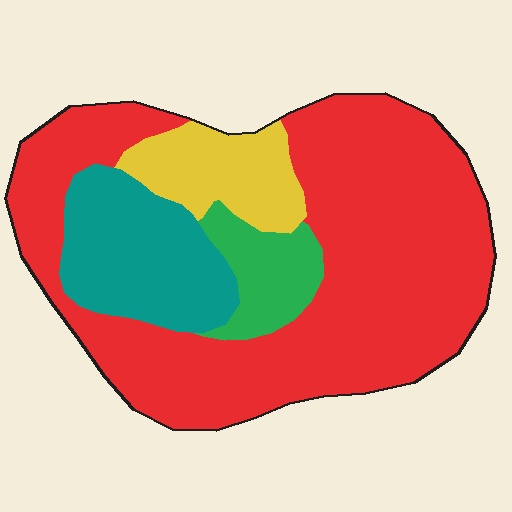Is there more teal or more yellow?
Teal.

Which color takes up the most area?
Red, at roughly 65%.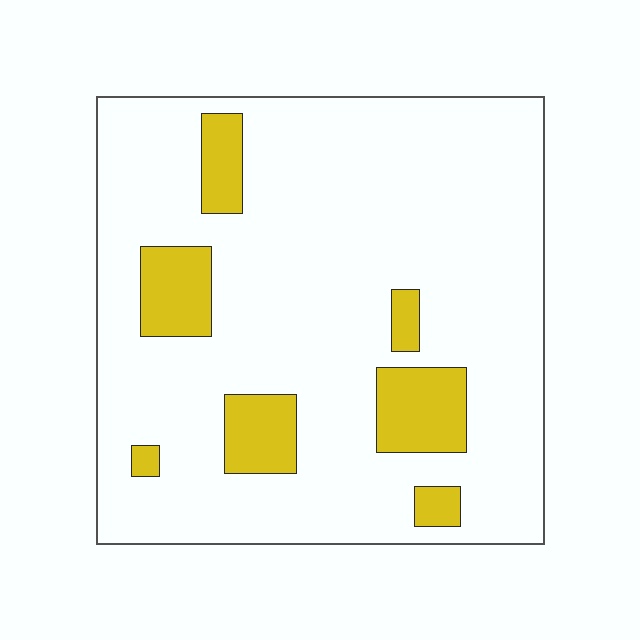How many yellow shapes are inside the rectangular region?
7.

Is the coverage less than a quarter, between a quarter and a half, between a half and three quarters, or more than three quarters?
Less than a quarter.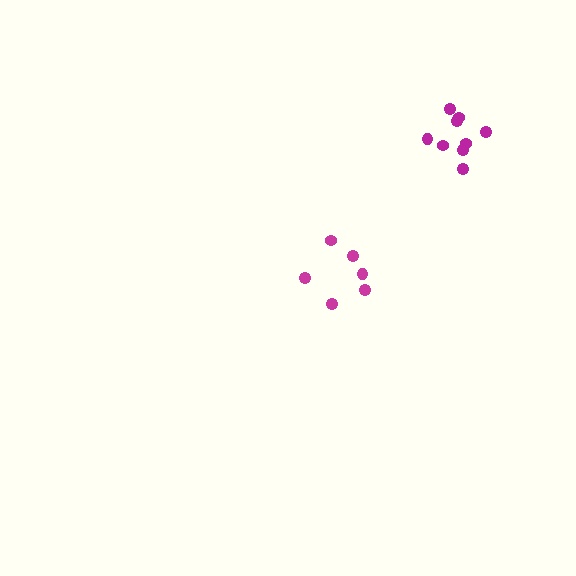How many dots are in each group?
Group 1: 6 dots, Group 2: 9 dots (15 total).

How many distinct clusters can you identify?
There are 2 distinct clusters.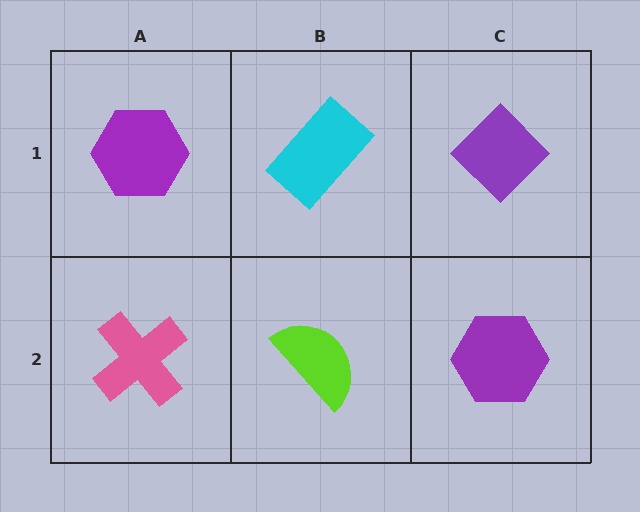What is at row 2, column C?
A purple hexagon.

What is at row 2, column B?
A lime semicircle.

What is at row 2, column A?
A pink cross.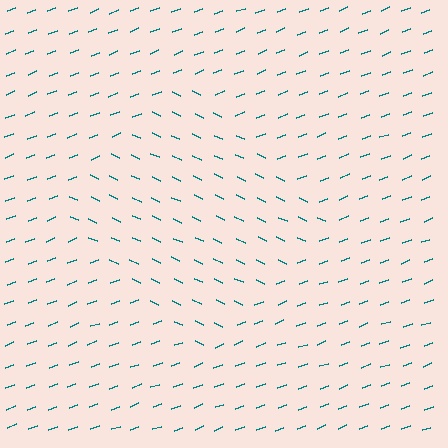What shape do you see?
I see a diamond.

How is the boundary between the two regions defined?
The boundary is defined purely by a change in line orientation (approximately 45 degrees difference). All lines are the same color and thickness.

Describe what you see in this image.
The image is filled with small teal line segments. A diamond region in the image has lines oriented differently from the surrounding lines, creating a visible texture boundary.